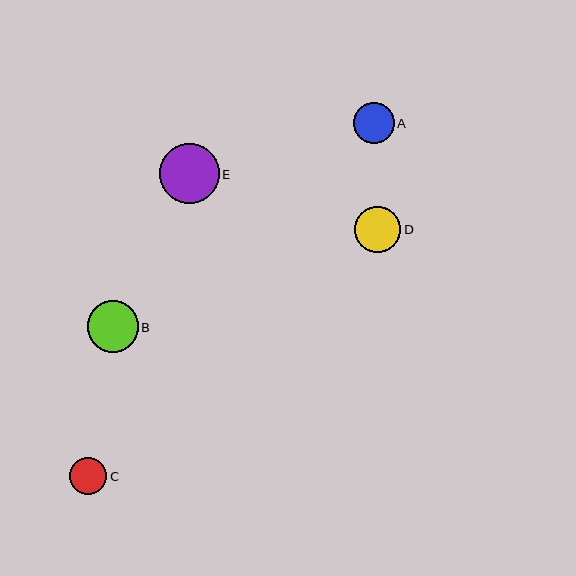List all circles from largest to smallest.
From largest to smallest: E, B, D, A, C.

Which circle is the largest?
Circle E is the largest with a size of approximately 60 pixels.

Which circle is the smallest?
Circle C is the smallest with a size of approximately 37 pixels.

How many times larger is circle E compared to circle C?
Circle E is approximately 1.6 times the size of circle C.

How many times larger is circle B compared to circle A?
Circle B is approximately 1.2 times the size of circle A.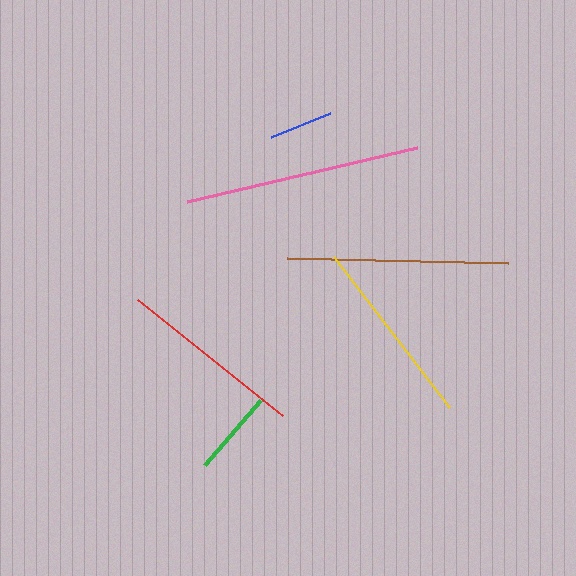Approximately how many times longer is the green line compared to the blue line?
The green line is approximately 1.3 times the length of the blue line.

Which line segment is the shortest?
The blue line is the shortest at approximately 64 pixels.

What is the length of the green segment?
The green segment is approximately 86 pixels long.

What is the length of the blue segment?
The blue segment is approximately 64 pixels long.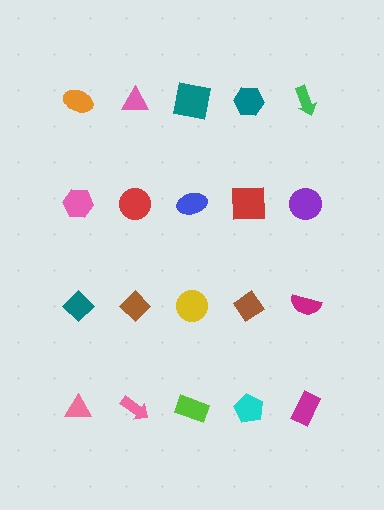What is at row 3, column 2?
A brown diamond.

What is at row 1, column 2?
A pink triangle.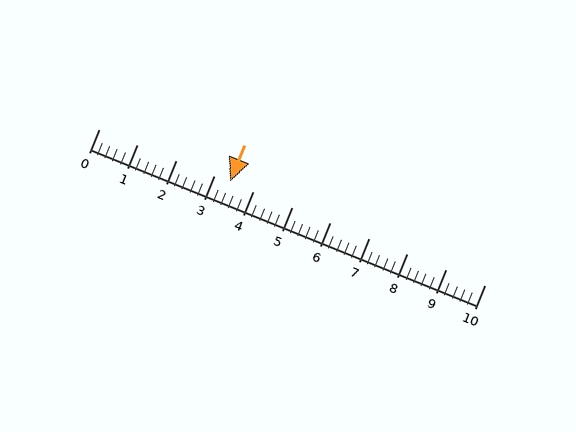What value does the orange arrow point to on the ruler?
The orange arrow points to approximately 3.4.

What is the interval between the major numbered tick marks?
The major tick marks are spaced 1 units apart.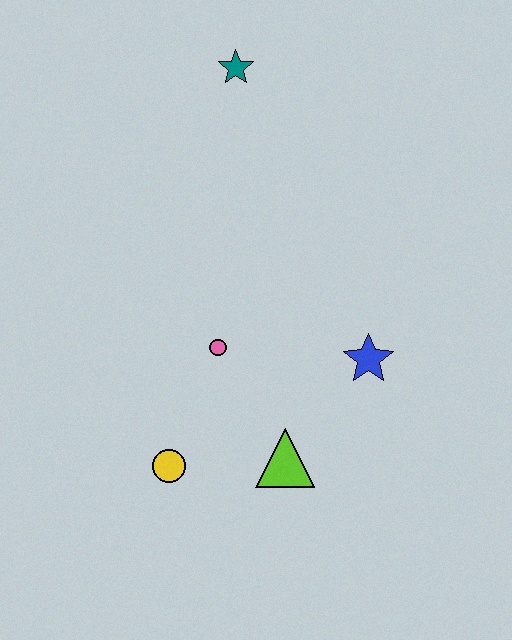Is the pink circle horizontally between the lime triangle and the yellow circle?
Yes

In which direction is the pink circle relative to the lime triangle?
The pink circle is above the lime triangle.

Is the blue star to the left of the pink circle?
No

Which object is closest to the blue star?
The lime triangle is closest to the blue star.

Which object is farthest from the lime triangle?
The teal star is farthest from the lime triangle.